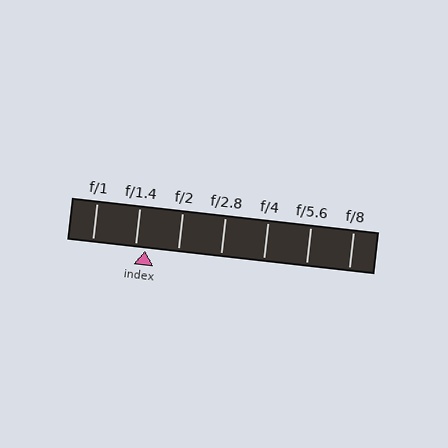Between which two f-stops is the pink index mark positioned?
The index mark is between f/1.4 and f/2.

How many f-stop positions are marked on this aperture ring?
There are 7 f-stop positions marked.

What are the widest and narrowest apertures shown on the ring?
The widest aperture shown is f/1 and the narrowest is f/8.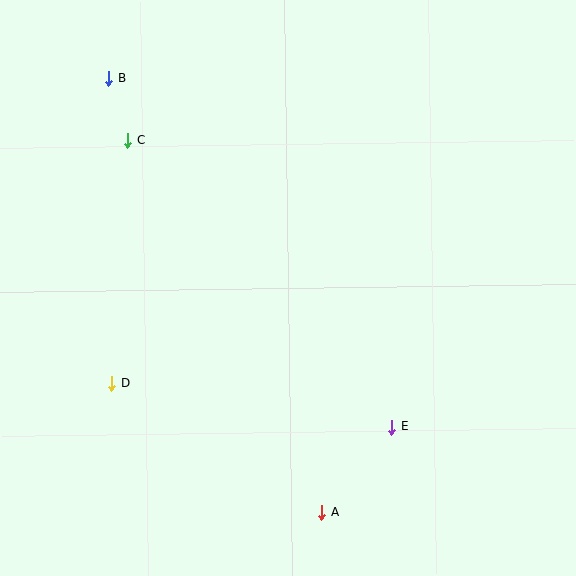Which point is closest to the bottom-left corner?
Point D is closest to the bottom-left corner.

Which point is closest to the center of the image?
Point E at (392, 427) is closest to the center.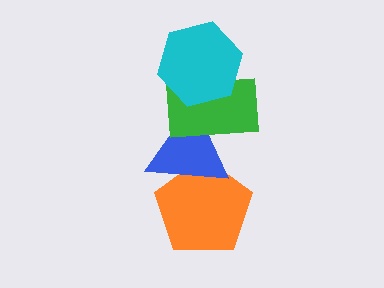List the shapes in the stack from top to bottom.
From top to bottom: the cyan hexagon, the green rectangle, the blue triangle, the orange pentagon.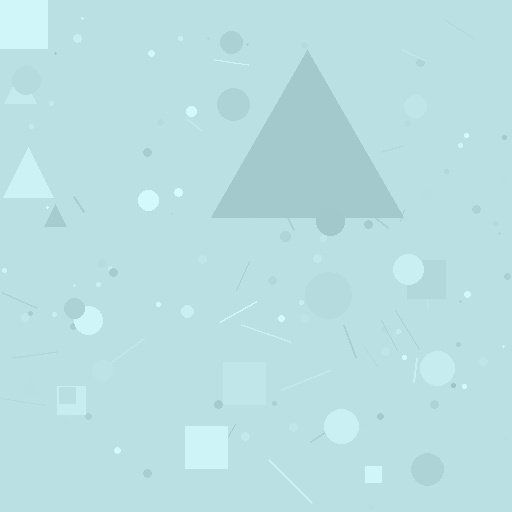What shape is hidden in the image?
A triangle is hidden in the image.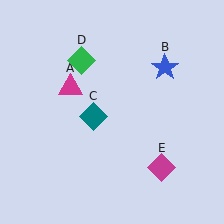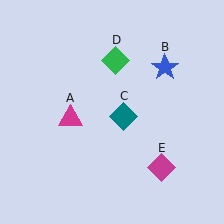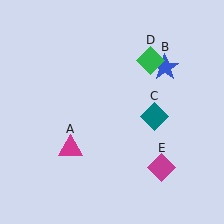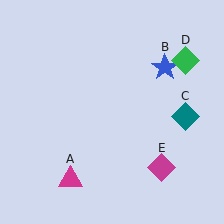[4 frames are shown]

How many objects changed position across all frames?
3 objects changed position: magenta triangle (object A), teal diamond (object C), green diamond (object D).